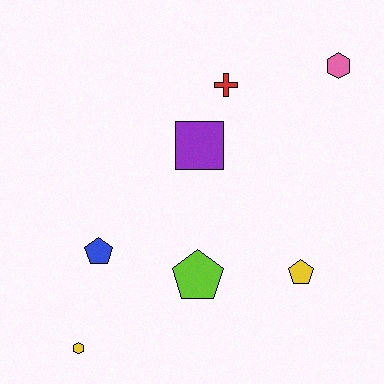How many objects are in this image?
There are 7 objects.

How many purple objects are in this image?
There is 1 purple object.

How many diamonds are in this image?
There are no diamonds.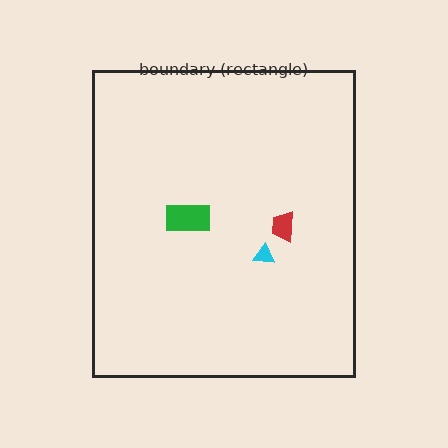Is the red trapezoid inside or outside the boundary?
Inside.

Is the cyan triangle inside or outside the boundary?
Inside.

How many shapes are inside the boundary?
3 inside, 0 outside.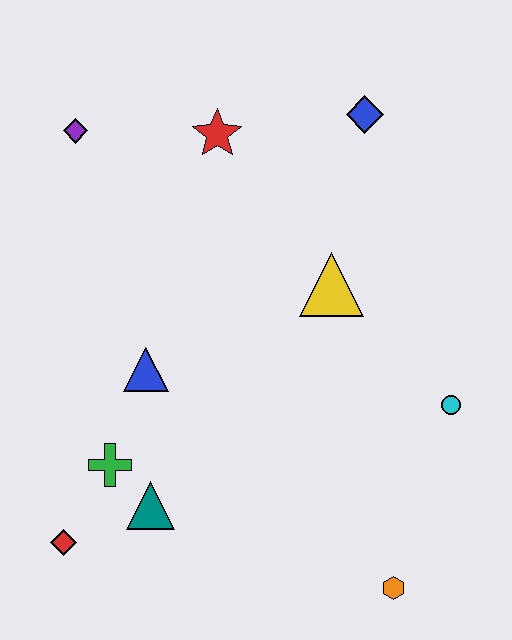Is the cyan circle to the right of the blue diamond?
Yes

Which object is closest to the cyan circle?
The yellow triangle is closest to the cyan circle.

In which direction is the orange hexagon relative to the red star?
The orange hexagon is below the red star.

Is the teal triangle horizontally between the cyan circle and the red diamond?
Yes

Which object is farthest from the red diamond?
The blue diamond is farthest from the red diamond.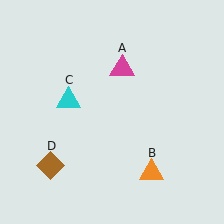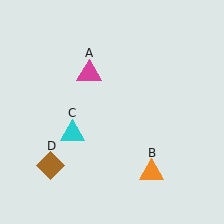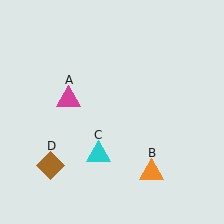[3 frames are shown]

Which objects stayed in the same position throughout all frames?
Orange triangle (object B) and brown diamond (object D) remained stationary.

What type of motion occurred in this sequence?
The magenta triangle (object A), cyan triangle (object C) rotated counterclockwise around the center of the scene.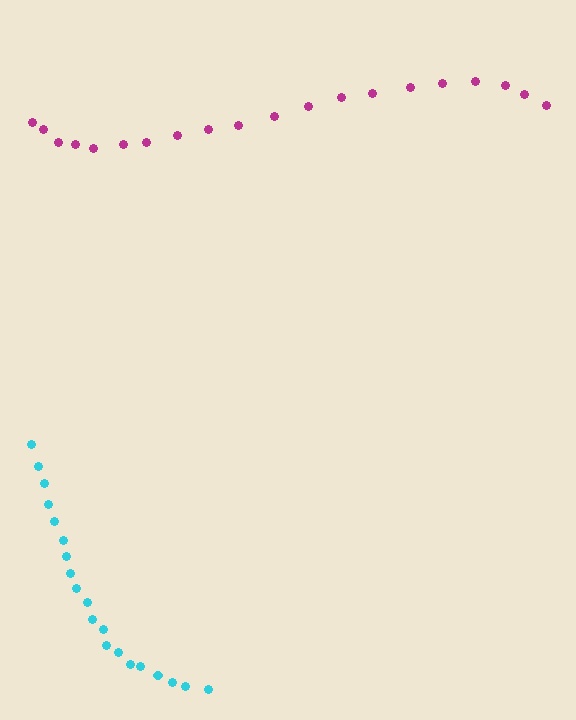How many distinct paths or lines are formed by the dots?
There are 2 distinct paths.